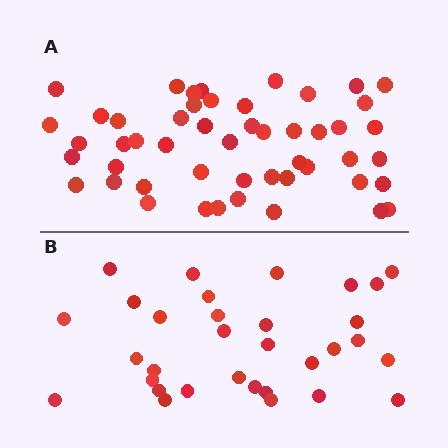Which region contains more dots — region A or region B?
Region A (the top region) has more dots.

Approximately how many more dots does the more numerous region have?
Region A has approximately 20 more dots than region B.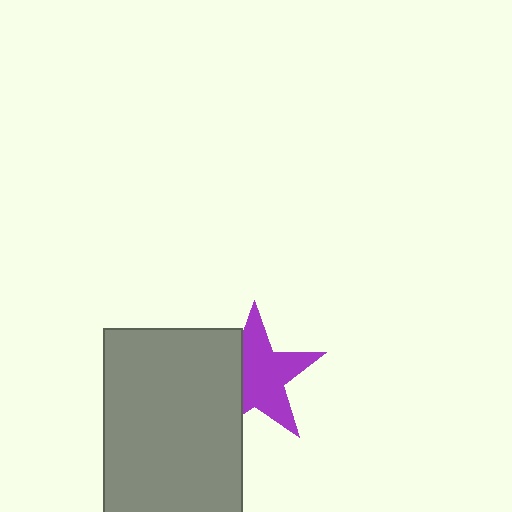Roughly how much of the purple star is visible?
Most of it is visible (roughly 65%).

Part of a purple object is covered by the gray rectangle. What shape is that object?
It is a star.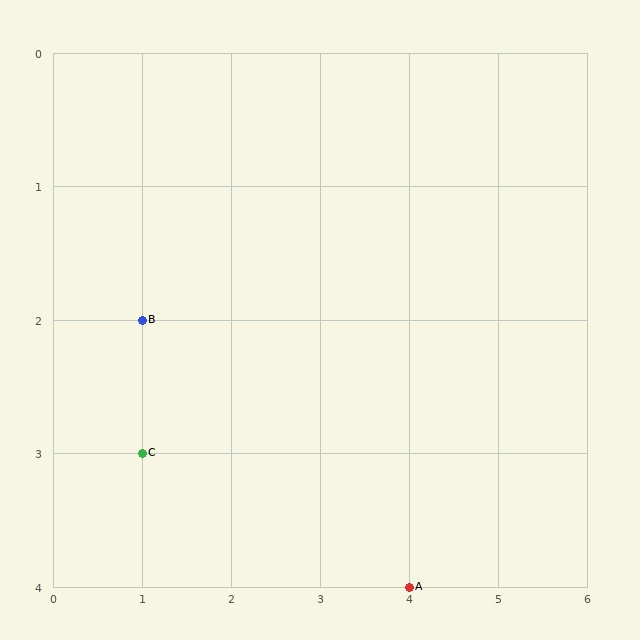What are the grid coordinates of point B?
Point B is at grid coordinates (1, 2).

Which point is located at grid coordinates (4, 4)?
Point A is at (4, 4).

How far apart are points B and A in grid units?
Points B and A are 3 columns and 2 rows apart (about 3.6 grid units diagonally).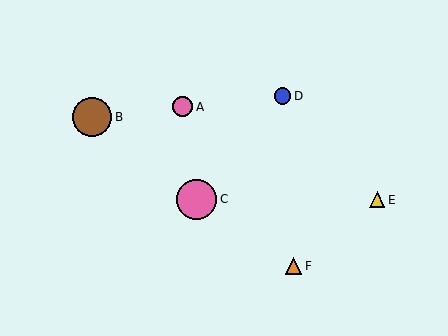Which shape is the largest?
The pink circle (labeled C) is the largest.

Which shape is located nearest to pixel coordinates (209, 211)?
The pink circle (labeled C) at (197, 199) is nearest to that location.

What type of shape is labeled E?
Shape E is a yellow triangle.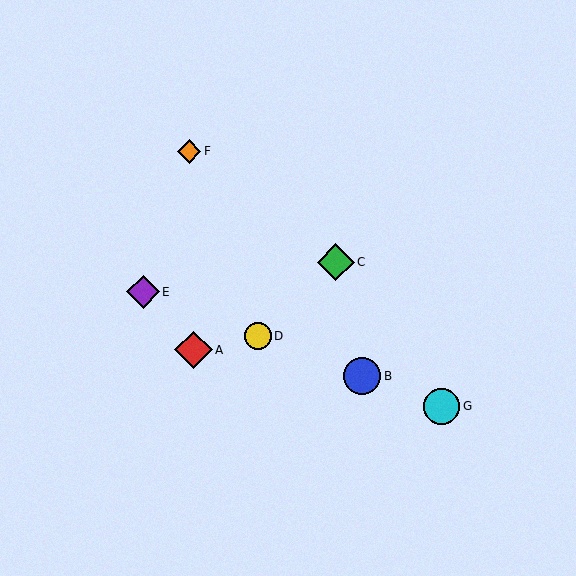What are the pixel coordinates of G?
Object G is at (441, 406).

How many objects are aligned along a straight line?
4 objects (B, D, E, G) are aligned along a straight line.